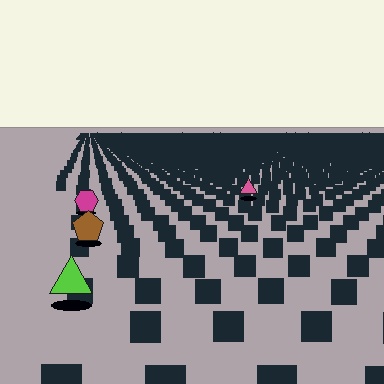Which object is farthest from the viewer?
The pink triangle is farthest from the viewer. It appears smaller and the ground texture around it is denser.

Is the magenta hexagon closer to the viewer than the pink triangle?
Yes. The magenta hexagon is closer — you can tell from the texture gradient: the ground texture is coarser near it.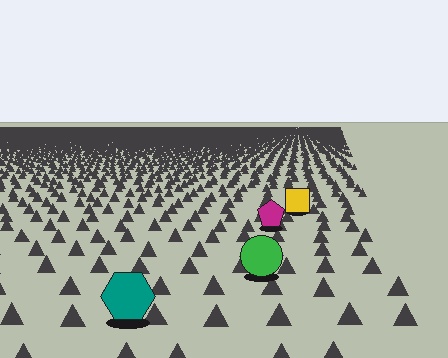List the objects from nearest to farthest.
From nearest to farthest: the teal hexagon, the green circle, the magenta pentagon, the yellow square.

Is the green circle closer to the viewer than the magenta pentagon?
Yes. The green circle is closer — you can tell from the texture gradient: the ground texture is coarser near it.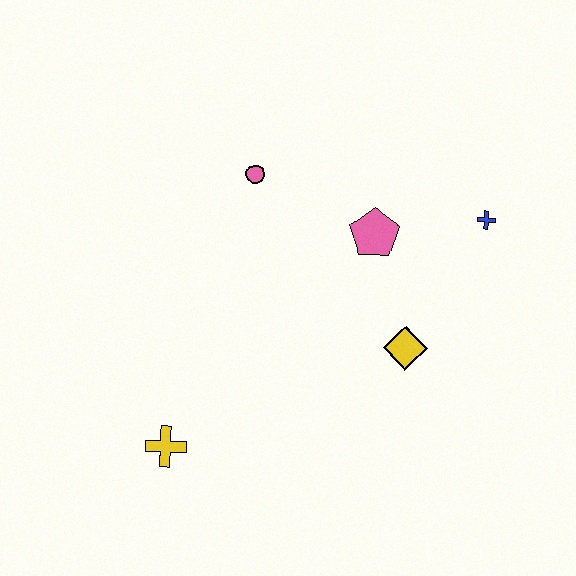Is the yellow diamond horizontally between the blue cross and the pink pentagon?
Yes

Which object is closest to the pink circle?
The pink pentagon is closest to the pink circle.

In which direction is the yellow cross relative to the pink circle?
The yellow cross is below the pink circle.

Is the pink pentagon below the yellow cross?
No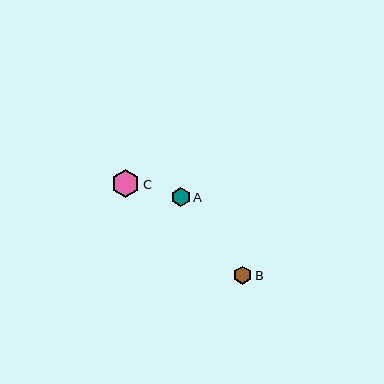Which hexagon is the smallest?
Hexagon B is the smallest with a size of approximately 18 pixels.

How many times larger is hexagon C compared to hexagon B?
Hexagon C is approximately 1.5 times the size of hexagon B.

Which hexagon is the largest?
Hexagon C is the largest with a size of approximately 28 pixels.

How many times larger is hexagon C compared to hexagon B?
Hexagon C is approximately 1.5 times the size of hexagon B.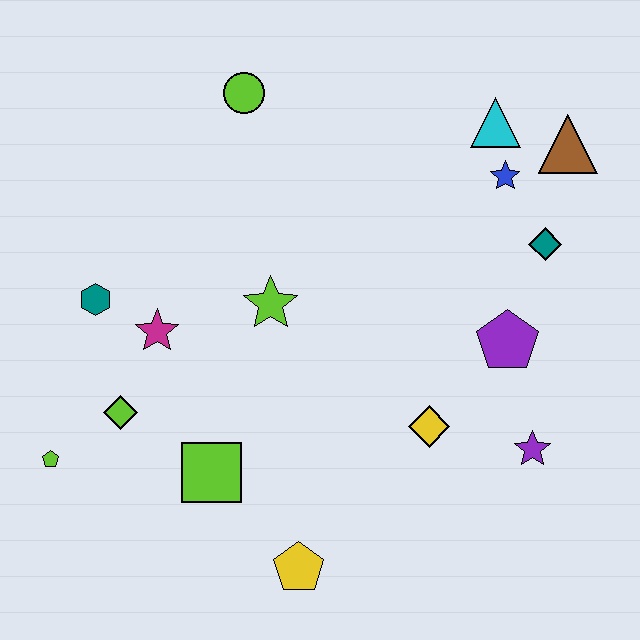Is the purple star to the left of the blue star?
No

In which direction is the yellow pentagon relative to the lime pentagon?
The yellow pentagon is to the right of the lime pentagon.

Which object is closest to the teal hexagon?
The magenta star is closest to the teal hexagon.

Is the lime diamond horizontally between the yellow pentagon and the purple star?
No